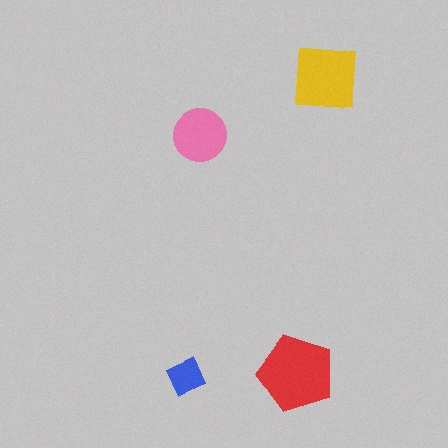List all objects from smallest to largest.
The blue diamond, the pink circle, the yellow square, the red pentagon.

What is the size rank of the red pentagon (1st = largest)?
1st.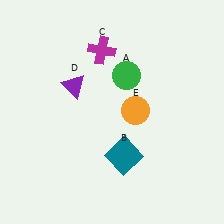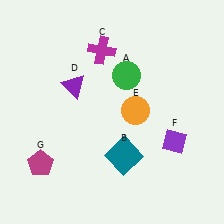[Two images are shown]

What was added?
A purple diamond (F), a magenta pentagon (G) were added in Image 2.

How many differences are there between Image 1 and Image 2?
There are 2 differences between the two images.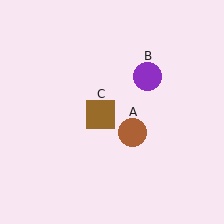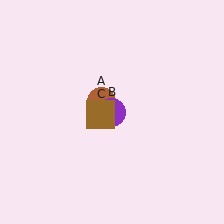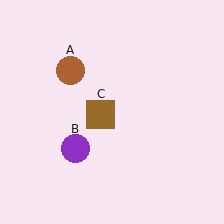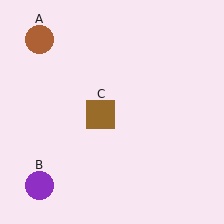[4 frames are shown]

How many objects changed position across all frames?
2 objects changed position: brown circle (object A), purple circle (object B).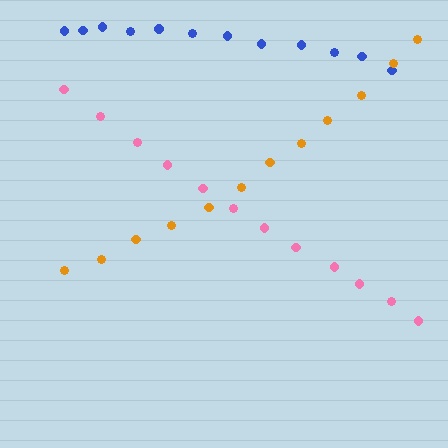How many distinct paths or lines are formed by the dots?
There are 3 distinct paths.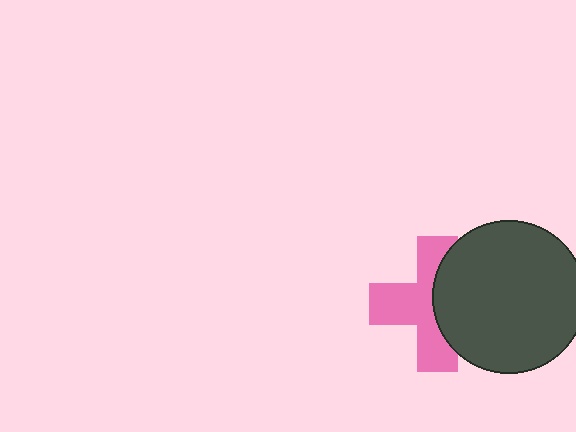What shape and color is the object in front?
The object in front is a dark gray circle.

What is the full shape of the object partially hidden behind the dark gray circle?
The partially hidden object is a pink cross.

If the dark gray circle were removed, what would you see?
You would see the complete pink cross.